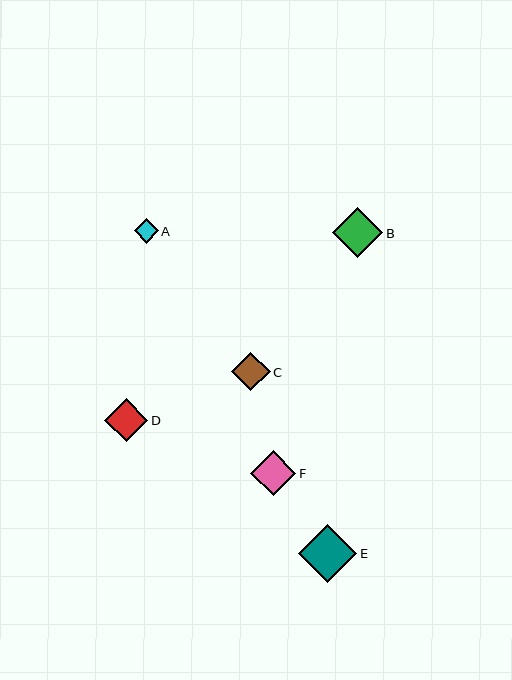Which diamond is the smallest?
Diamond A is the smallest with a size of approximately 24 pixels.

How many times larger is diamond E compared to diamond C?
Diamond E is approximately 1.5 times the size of diamond C.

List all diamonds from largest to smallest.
From largest to smallest: E, B, F, D, C, A.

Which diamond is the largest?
Diamond E is the largest with a size of approximately 58 pixels.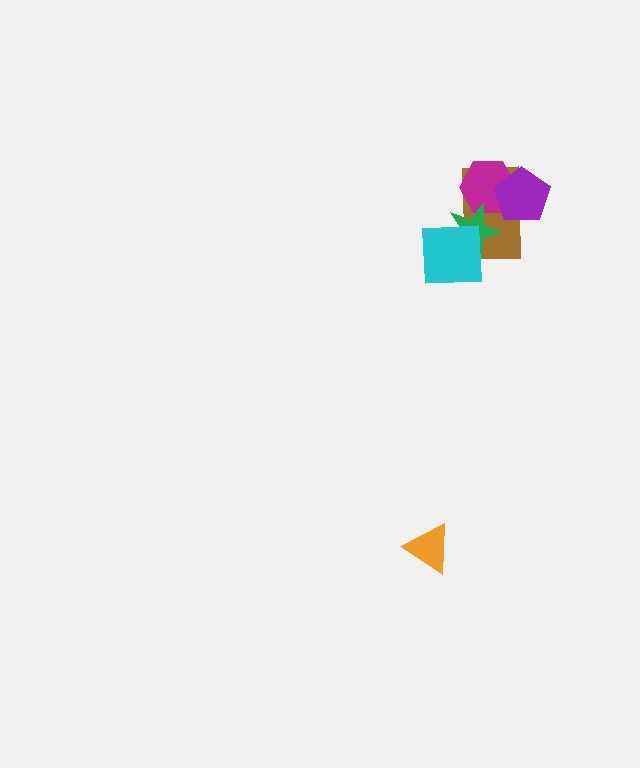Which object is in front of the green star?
The cyan square is in front of the green star.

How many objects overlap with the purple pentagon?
2 objects overlap with the purple pentagon.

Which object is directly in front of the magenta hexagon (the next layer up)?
The purple pentagon is directly in front of the magenta hexagon.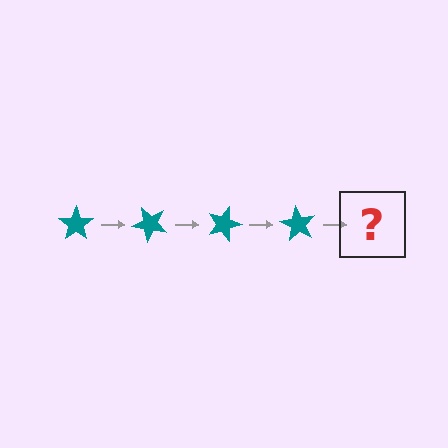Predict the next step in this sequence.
The next step is a teal star rotated 180 degrees.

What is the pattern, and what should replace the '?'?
The pattern is that the star rotates 45 degrees each step. The '?' should be a teal star rotated 180 degrees.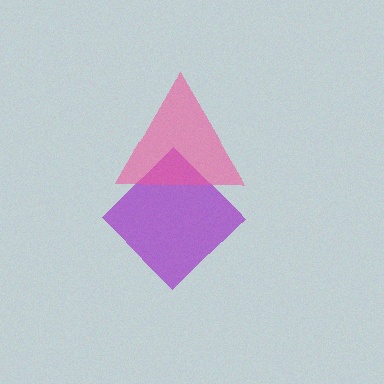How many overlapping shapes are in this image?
There are 2 overlapping shapes in the image.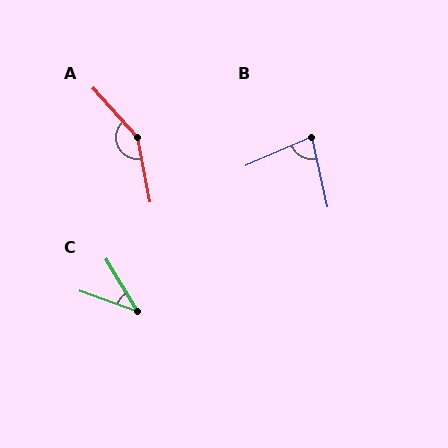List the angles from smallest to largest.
C (40°), B (79°), A (149°).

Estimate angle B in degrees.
Approximately 79 degrees.